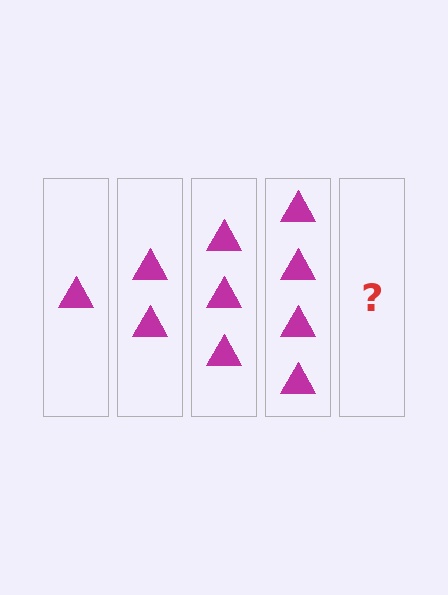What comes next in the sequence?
The next element should be 5 triangles.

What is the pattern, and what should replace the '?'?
The pattern is that each step adds one more triangle. The '?' should be 5 triangles.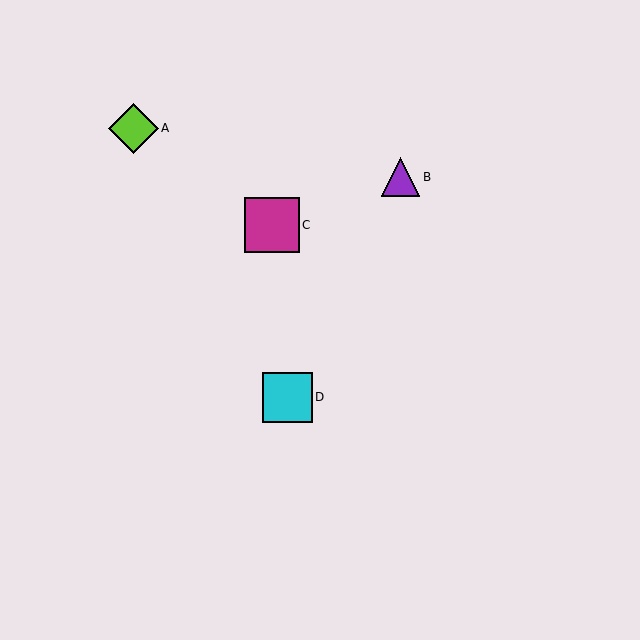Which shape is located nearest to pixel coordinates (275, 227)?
The magenta square (labeled C) at (272, 225) is nearest to that location.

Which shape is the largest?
The magenta square (labeled C) is the largest.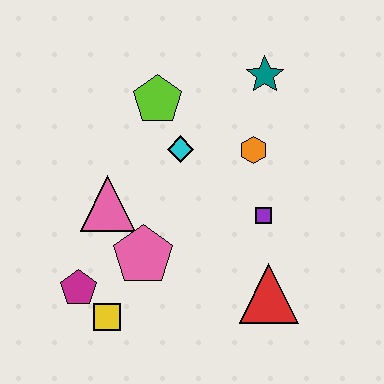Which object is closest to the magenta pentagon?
The yellow square is closest to the magenta pentagon.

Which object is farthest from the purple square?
The magenta pentagon is farthest from the purple square.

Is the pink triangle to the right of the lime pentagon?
No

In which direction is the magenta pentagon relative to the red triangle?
The magenta pentagon is to the left of the red triangle.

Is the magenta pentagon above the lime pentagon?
No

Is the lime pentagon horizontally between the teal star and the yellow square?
Yes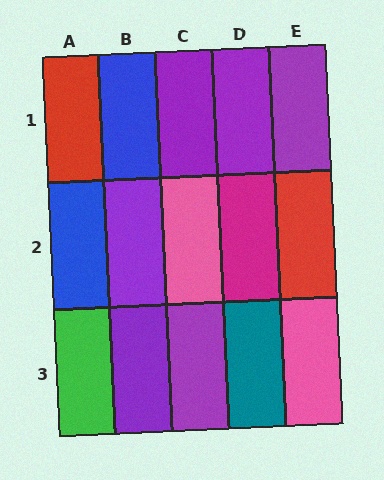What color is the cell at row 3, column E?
Pink.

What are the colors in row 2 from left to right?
Blue, purple, pink, magenta, red.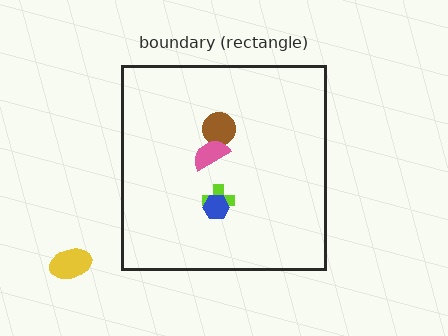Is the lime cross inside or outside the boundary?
Inside.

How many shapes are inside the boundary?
4 inside, 1 outside.